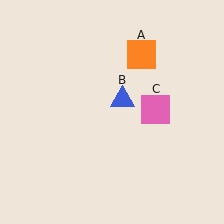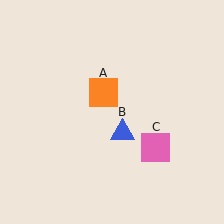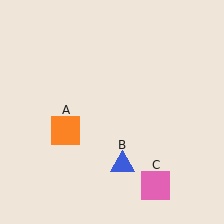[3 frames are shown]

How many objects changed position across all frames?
3 objects changed position: orange square (object A), blue triangle (object B), pink square (object C).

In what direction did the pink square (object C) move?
The pink square (object C) moved down.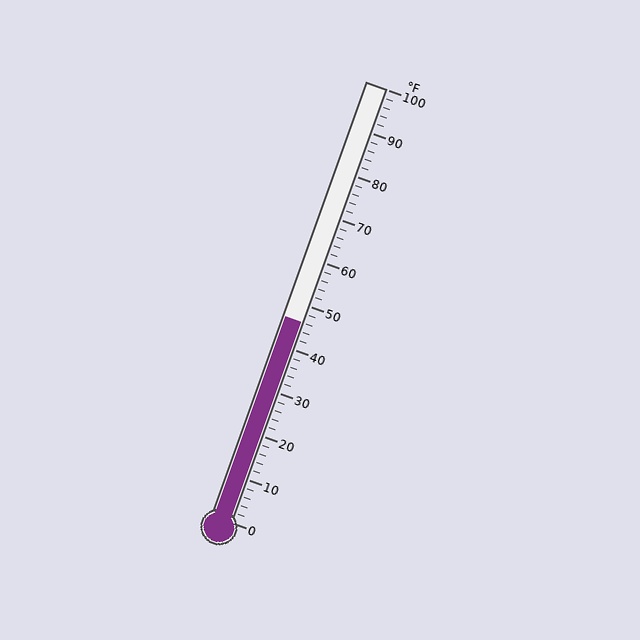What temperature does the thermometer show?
The thermometer shows approximately 46°F.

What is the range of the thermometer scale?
The thermometer scale ranges from 0°F to 100°F.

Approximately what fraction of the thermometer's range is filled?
The thermometer is filled to approximately 45% of its range.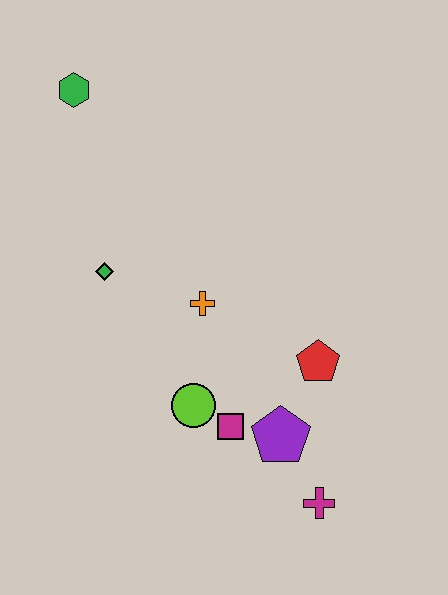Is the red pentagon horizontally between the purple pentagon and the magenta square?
No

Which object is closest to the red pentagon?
The purple pentagon is closest to the red pentagon.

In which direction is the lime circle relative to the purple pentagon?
The lime circle is to the left of the purple pentagon.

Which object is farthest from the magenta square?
The green hexagon is farthest from the magenta square.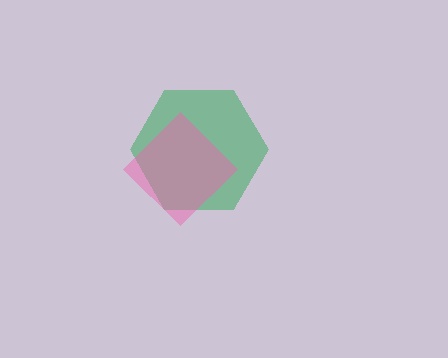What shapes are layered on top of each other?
The layered shapes are: a green hexagon, a pink diamond.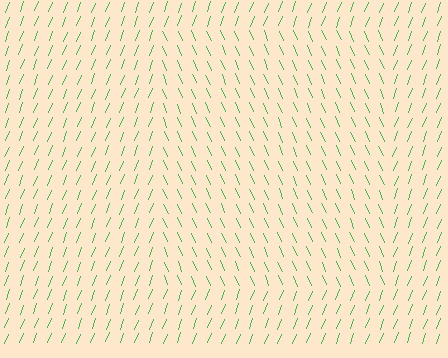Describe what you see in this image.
The image is filled with small green line segments. A rectangle region in the image has lines oriented differently from the surrounding lines, creating a visible texture boundary.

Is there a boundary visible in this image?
Yes, there is a texture boundary formed by a change in line orientation.